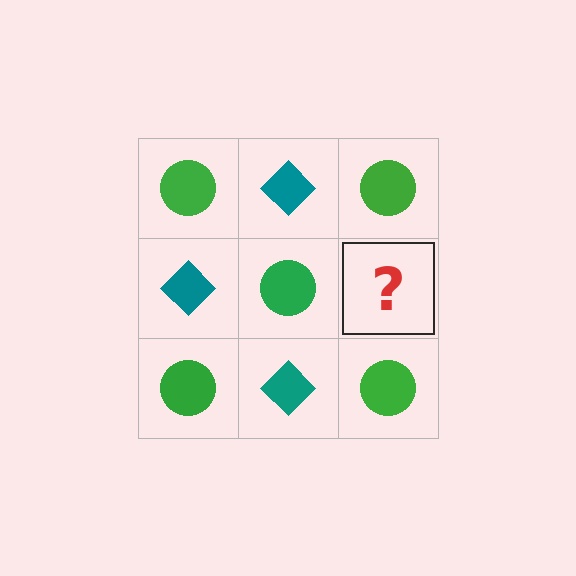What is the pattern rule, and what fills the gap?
The rule is that it alternates green circle and teal diamond in a checkerboard pattern. The gap should be filled with a teal diamond.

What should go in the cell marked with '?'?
The missing cell should contain a teal diamond.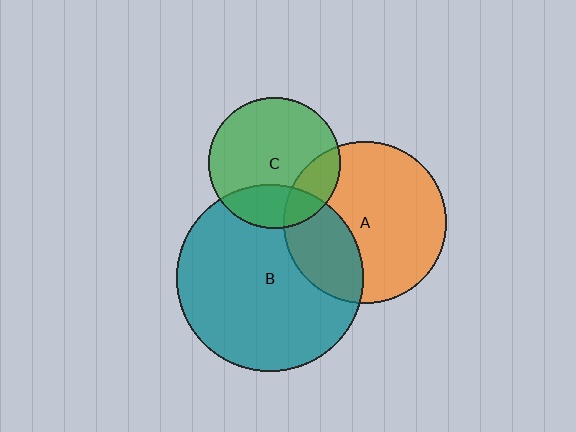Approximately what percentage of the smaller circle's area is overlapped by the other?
Approximately 30%.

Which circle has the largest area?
Circle B (teal).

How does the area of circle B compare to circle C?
Approximately 2.0 times.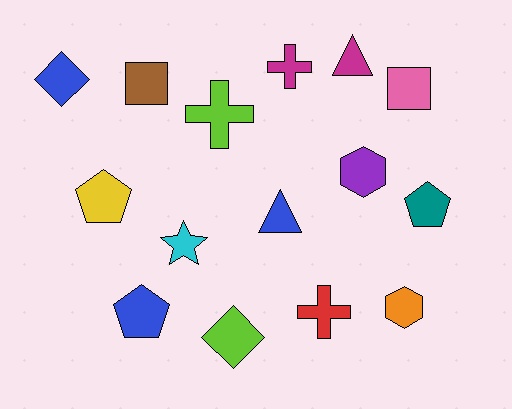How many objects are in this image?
There are 15 objects.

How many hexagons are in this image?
There are 2 hexagons.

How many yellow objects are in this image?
There is 1 yellow object.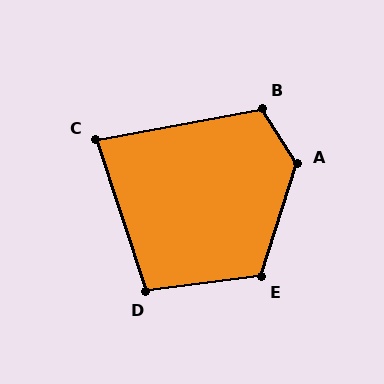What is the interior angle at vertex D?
Approximately 101 degrees (obtuse).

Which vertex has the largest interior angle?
A, at approximately 130 degrees.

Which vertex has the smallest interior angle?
C, at approximately 82 degrees.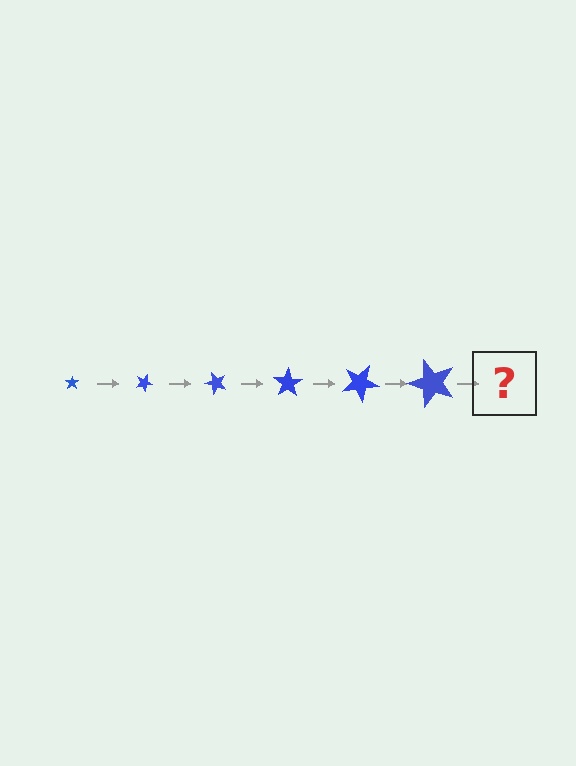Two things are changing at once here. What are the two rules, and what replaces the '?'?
The two rules are that the star grows larger each step and it rotates 25 degrees each step. The '?' should be a star, larger than the previous one and rotated 150 degrees from the start.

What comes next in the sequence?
The next element should be a star, larger than the previous one and rotated 150 degrees from the start.